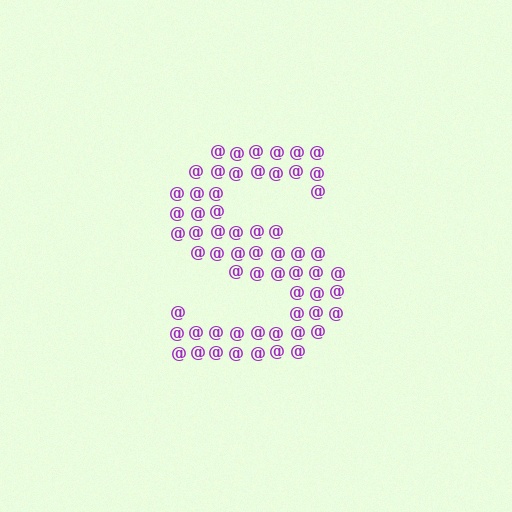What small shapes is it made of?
It is made of small at signs.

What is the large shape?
The large shape is the letter S.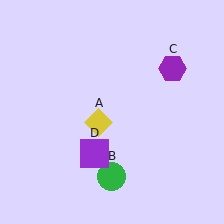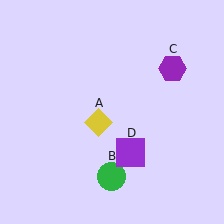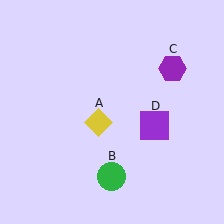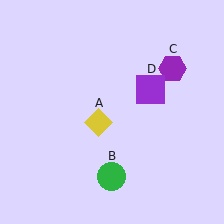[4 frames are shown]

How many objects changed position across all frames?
1 object changed position: purple square (object D).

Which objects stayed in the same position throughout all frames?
Yellow diamond (object A) and green circle (object B) and purple hexagon (object C) remained stationary.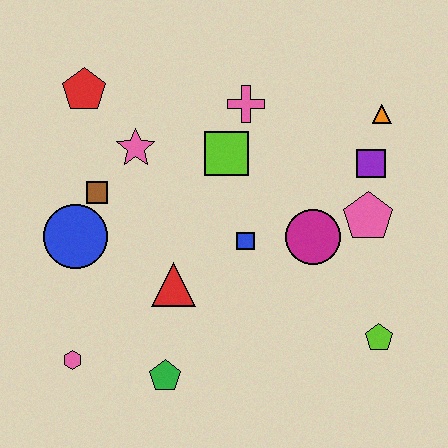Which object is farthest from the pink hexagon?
The orange triangle is farthest from the pink hexagon.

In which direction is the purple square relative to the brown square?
The purple square is to the right of the brown square.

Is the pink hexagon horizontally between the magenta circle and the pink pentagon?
No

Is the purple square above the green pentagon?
Yes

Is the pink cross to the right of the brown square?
Yes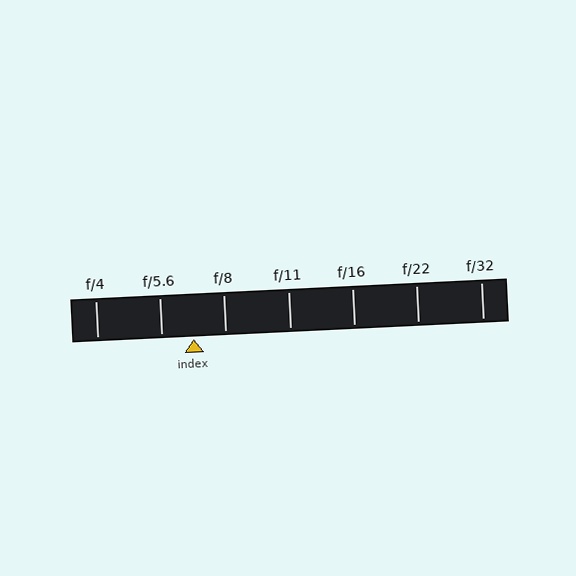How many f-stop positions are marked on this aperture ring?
There are 7 f-stop positions marked.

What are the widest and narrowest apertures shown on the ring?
The widest aperture shown is f/4 and the narrowest is f/32.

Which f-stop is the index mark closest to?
The index mark is closest to f/8.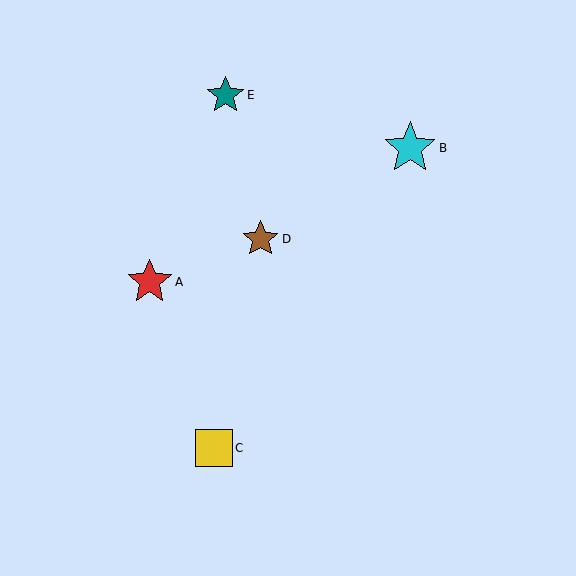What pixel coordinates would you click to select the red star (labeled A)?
Click at (150, 282) to select the red star A.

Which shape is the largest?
The cyan star (labeled B) is the largest.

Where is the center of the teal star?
The center of the teal star is at (225, 95).